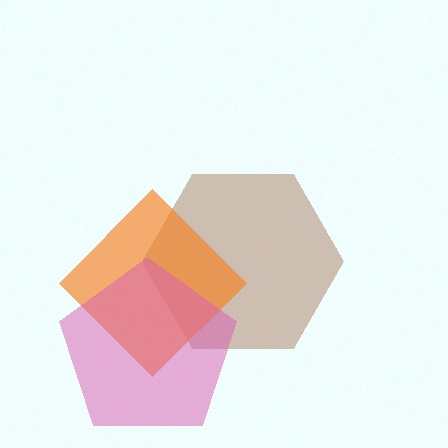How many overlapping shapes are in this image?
There are 3 overlapping shapes in the image.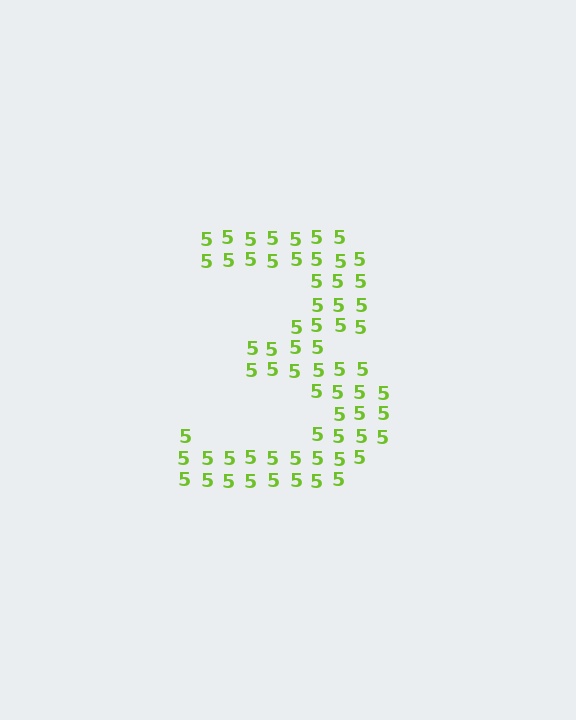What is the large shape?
The large shape is the digit 3.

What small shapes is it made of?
It is made of small digit 5's.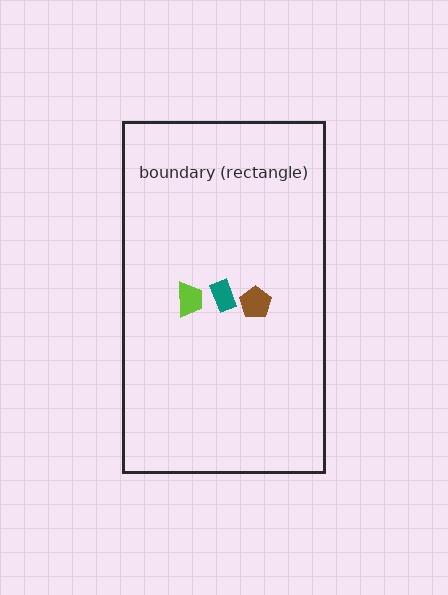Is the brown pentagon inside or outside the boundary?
Inside.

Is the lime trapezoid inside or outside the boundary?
Inside.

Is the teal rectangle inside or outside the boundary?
Inside.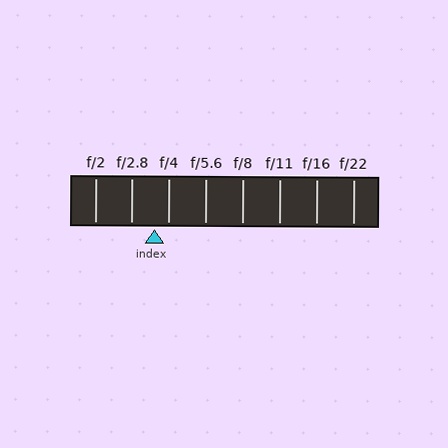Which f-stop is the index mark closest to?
The index mark is closest to f/4.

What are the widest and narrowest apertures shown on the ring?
The widest aperture shown is f/2 and the narrowest is f/22.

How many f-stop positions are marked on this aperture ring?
There are 8 f-stop positions marked.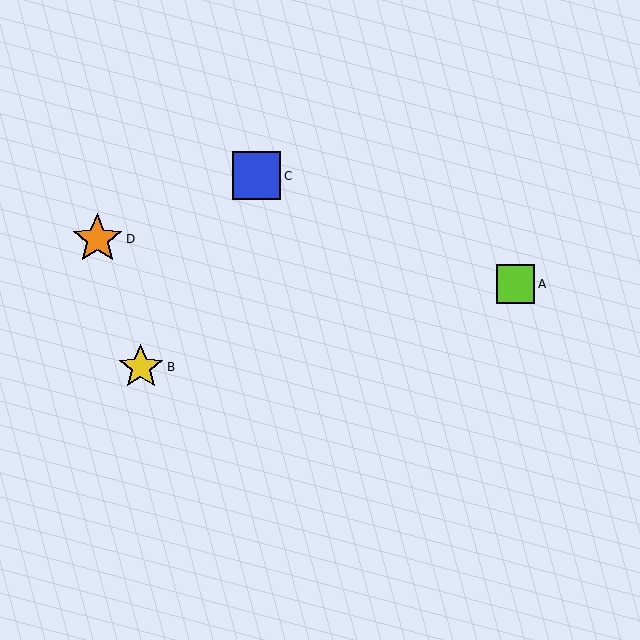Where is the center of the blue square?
The center of the blue square is at (257, 176).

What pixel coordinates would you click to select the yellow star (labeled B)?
Click at (141, 367) to select the yellow star B.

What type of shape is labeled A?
Shape A is a lime square.